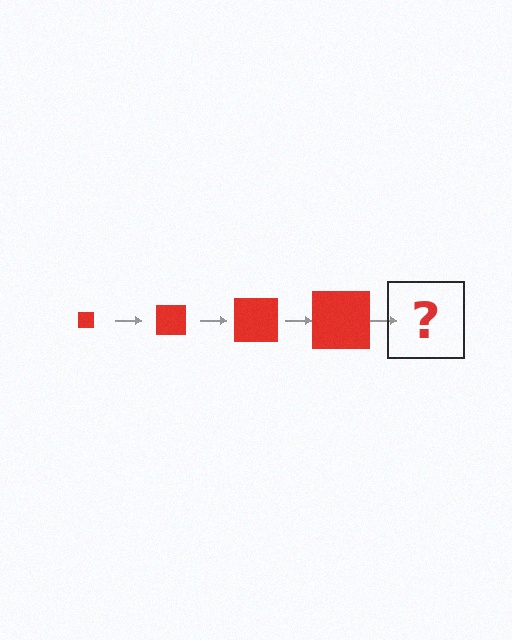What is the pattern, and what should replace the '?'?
The pattern is that the square gets progressively larger each step. The '?' should be a red square, larger than the previous one.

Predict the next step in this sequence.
The next step is a red square, larger than the previous one.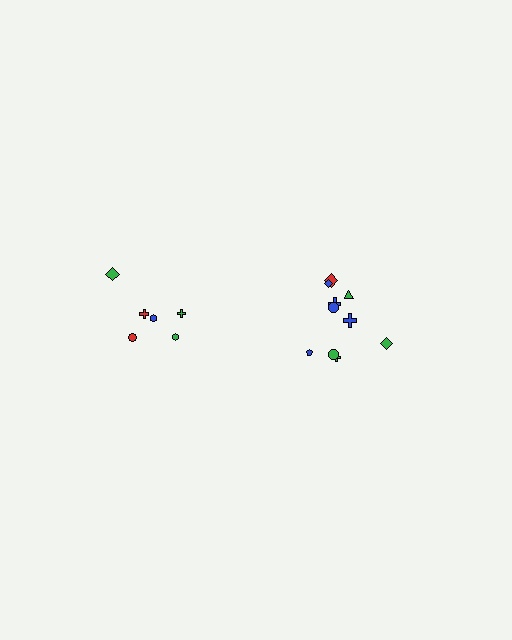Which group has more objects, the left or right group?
The right group.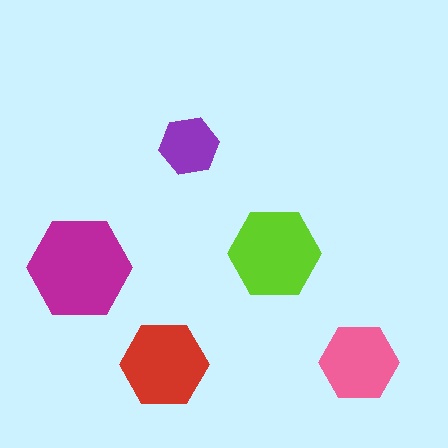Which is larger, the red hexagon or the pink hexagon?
The red one.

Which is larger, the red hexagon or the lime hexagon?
The lime one.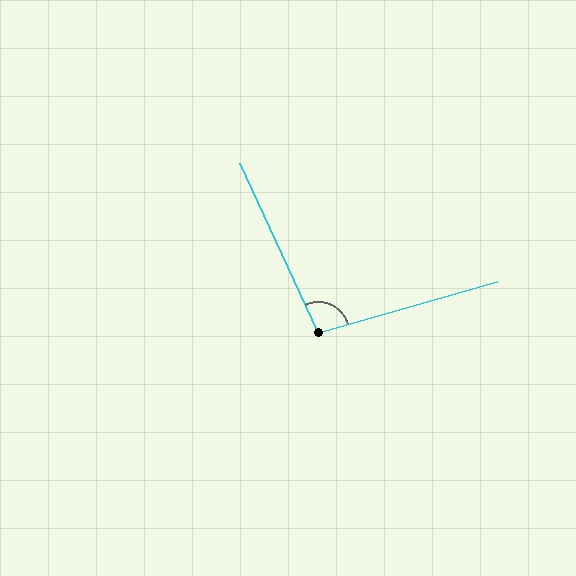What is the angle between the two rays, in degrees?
Approximately 99 degrees.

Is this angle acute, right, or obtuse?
It is obtuse.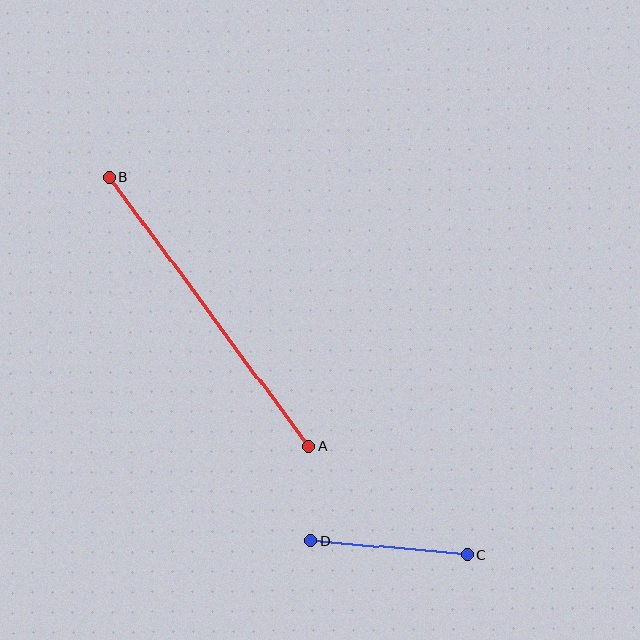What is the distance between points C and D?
The distance is approximately 157 pixels.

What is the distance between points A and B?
The distance is approximately 335 pixels.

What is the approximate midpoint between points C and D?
The midpoint is at approximately (389, 548) pixels.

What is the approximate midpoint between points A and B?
The midpoint is at approximately (209, 312) pixels.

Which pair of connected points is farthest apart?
Points A and B are farthest apart.